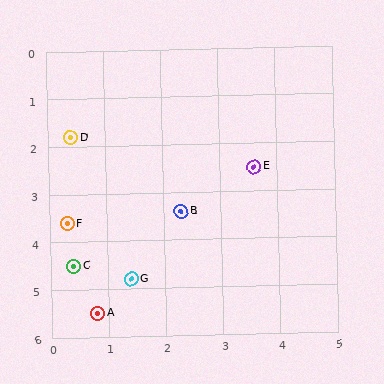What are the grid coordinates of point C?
Point C is at approximately (0.4, 4.5).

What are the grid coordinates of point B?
Point B is at approximately (2.3, 3.4).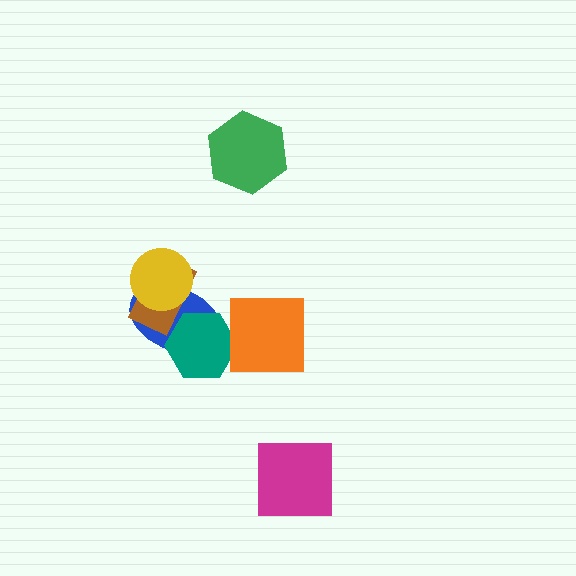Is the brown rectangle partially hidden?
Yes, it is partially covered by another shape.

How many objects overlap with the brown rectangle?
3 objects overlap with the brown rectangle.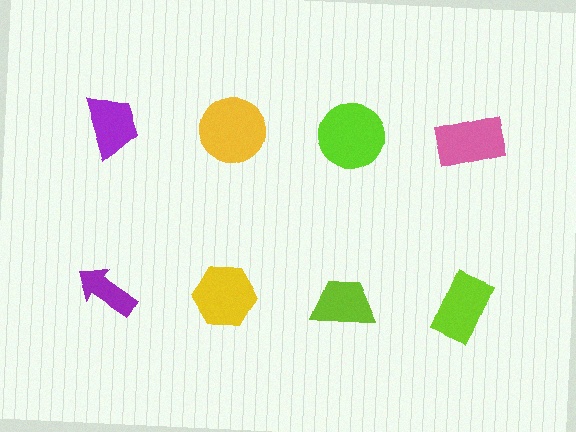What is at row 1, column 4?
A pink rectangle.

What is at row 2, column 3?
A lime trapezoid.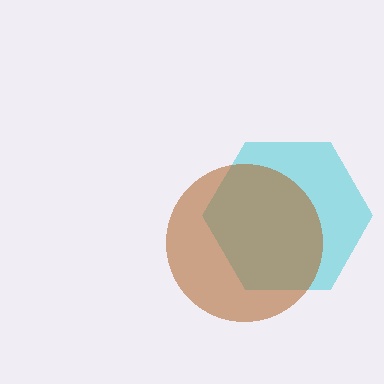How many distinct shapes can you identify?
There are 2 distinct shapes: a cyan hexagon, a brown circle.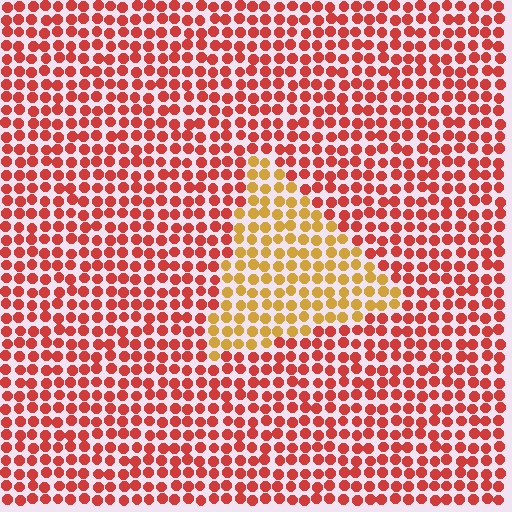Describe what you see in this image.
The image is filled with small red elements in a uniform arrangement. A triangle-shaped region is visible where the elements are tinted to a slightly different hue, forming a subtle color boundary.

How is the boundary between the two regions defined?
The boundary is defined purely by a slight shift in hue (about 42 degrees). Spacing, size, and orientation are identical on both sides.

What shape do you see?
I see a triangle.